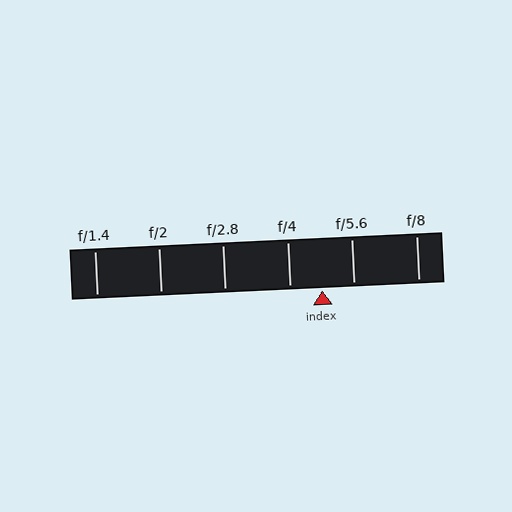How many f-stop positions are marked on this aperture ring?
There are 6 f-stop positions marked.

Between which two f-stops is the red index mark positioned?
The index mark is between f/4 and f/5.6.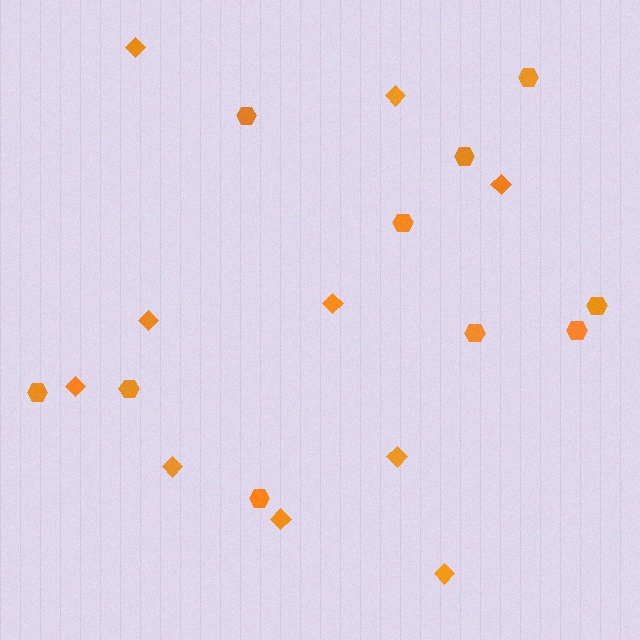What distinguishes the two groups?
There are 2 groups: one group of hexagons (10) and one group of diamonds (10).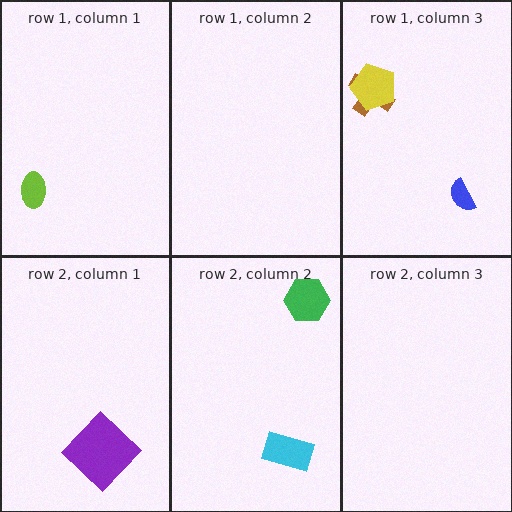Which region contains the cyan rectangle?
The row 2, column 2 region.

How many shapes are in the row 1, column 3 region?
3.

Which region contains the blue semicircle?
The row 1, column 3 region.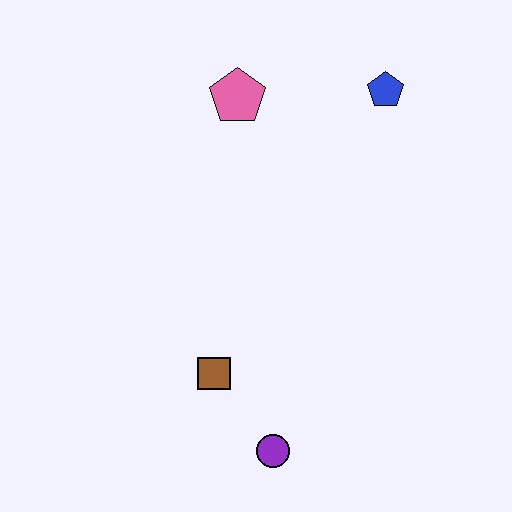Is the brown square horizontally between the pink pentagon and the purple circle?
No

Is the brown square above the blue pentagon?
No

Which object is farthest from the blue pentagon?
The purple circle is farthest from the blue pentagon.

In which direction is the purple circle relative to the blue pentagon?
The purple circle is below the blue pentagon.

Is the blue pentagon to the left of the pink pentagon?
No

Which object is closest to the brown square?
The purple circle is closest to the brown square.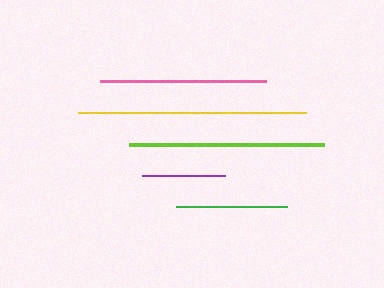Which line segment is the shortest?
The purple line is the shortest at approximately 82 pixels.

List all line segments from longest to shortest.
From longest to shortest: yellow, lime, pink, green, purple.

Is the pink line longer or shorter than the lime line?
The lime line is longer than the pink line.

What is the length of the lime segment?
The lime segment is approximately 195 pixels long.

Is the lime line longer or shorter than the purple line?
The lime line is longer than the purple line.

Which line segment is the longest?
The yellow line is the longest at approximately 228 pixels.